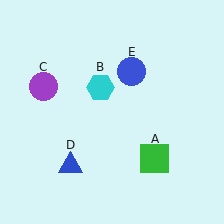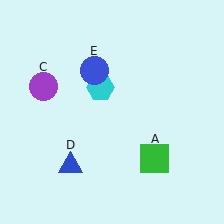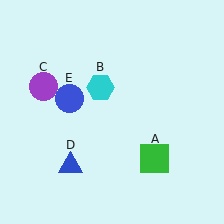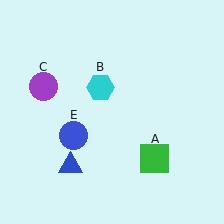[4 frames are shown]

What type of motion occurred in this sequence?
The blue circle (object E) rotated counterclockwise around the center of the scene.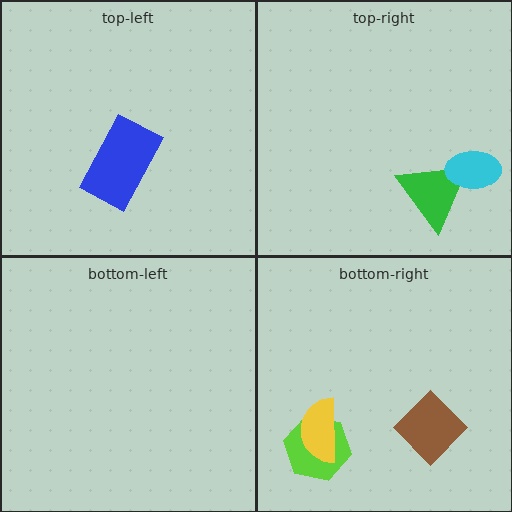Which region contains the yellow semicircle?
The bottom-right region.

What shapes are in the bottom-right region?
The lime hexagon, the brown diamond, the yellow semicircle.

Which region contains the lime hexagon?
The bottom-right region.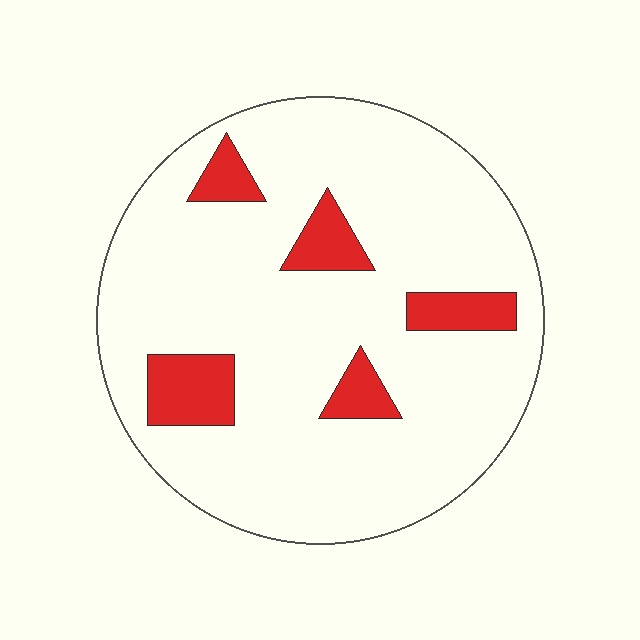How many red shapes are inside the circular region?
5.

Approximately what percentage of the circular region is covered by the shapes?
Approximately 15%.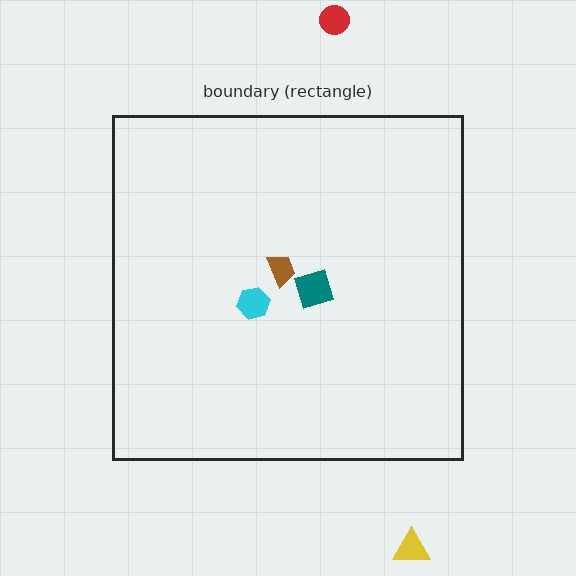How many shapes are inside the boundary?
3 inside, 2 outside.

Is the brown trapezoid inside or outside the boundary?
Inside.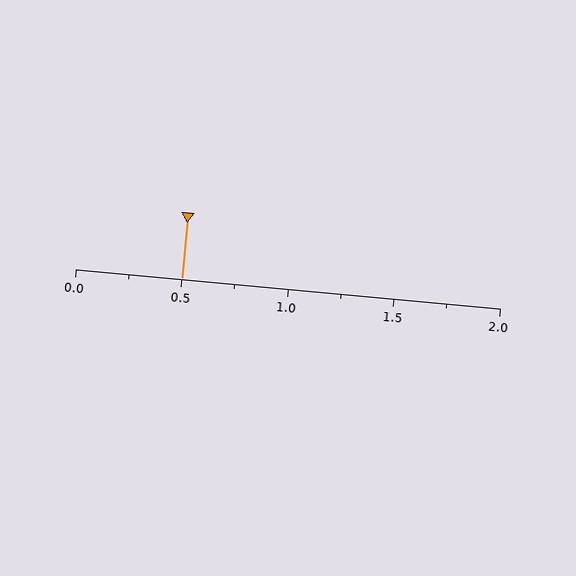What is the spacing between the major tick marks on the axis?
The major ticks are spaced 0.5 apart.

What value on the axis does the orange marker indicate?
The marker indicates approximately 0.5.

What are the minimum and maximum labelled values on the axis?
The axis runs from 0.0 to 2.0.